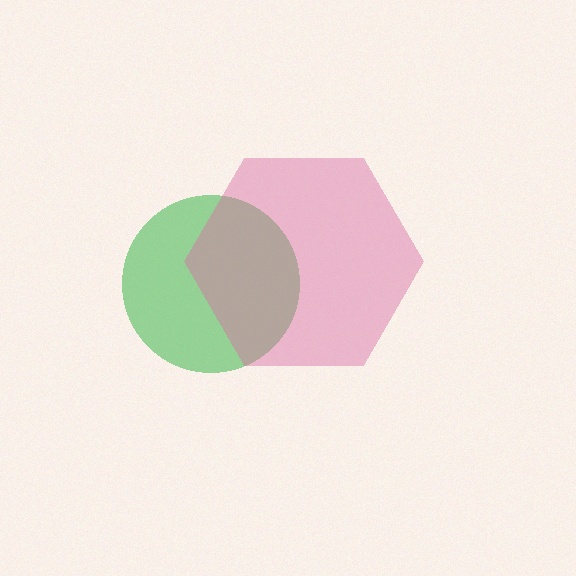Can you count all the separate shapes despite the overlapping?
Yes, there are 2 separate shapes.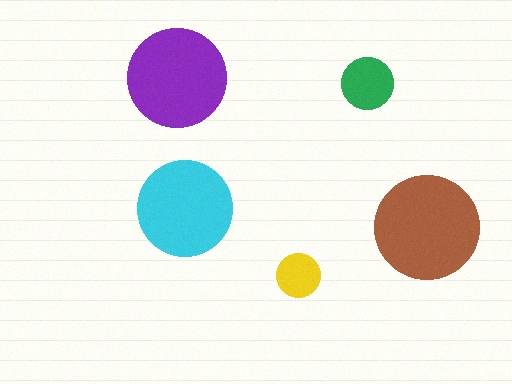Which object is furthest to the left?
The purple circle is leftmost.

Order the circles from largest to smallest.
the brown one, the purple one, the cyan one, the green one, the yellow one.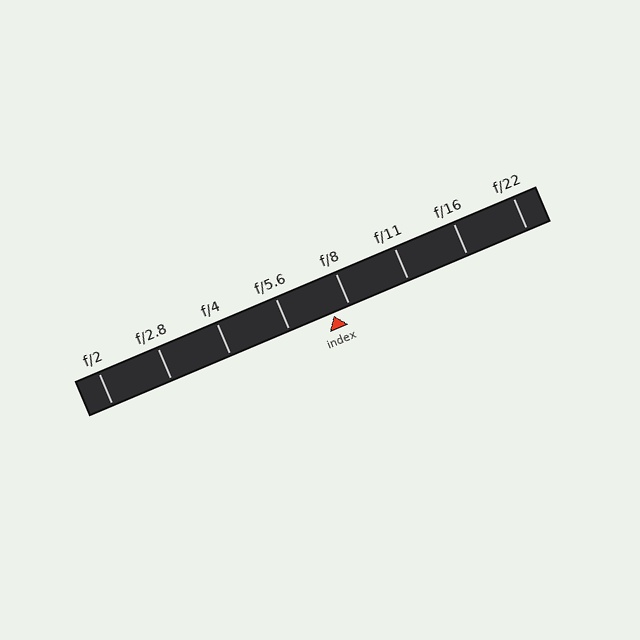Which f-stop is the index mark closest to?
The index mark is closest to f/8.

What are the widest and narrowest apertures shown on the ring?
The widest aperture shown is f/2 and the narrowest is f/22.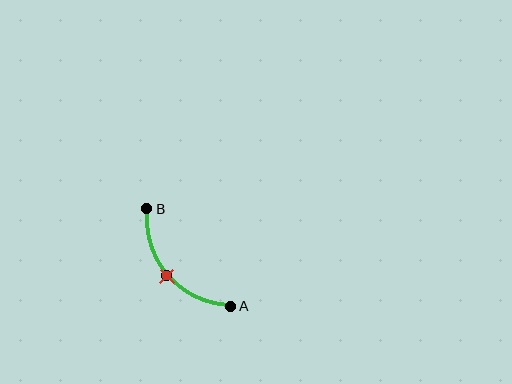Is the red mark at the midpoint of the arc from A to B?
Yes. The red mark lies on the arc at equal arc-length from both A and B — it is the arc midpoint.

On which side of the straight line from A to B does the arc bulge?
The arc bulges below and to the left of the straight line connecting A and B.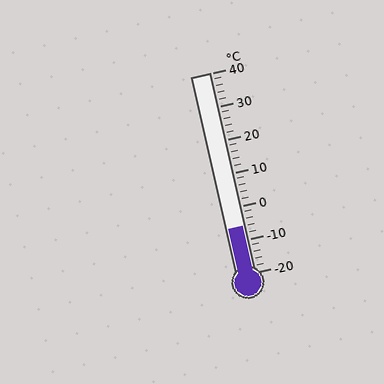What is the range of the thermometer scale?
The thermometer scale ranges from -20°C to 40°C.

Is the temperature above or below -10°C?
The temperature is above -10°C.